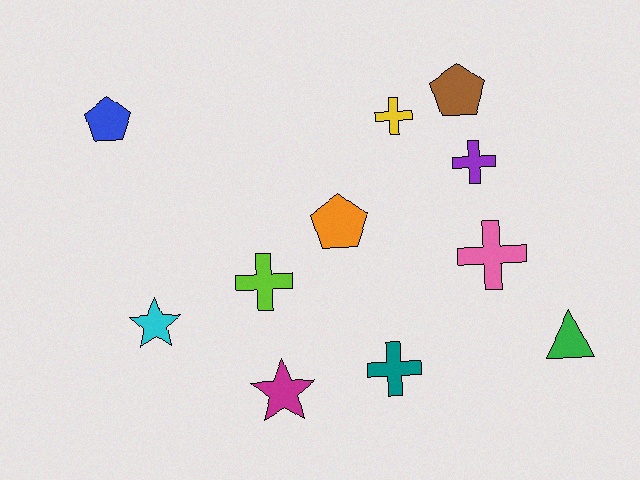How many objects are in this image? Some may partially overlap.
There are 11 objects.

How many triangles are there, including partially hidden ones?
There is 1 triangle.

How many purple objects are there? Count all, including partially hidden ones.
There is 1 purple object.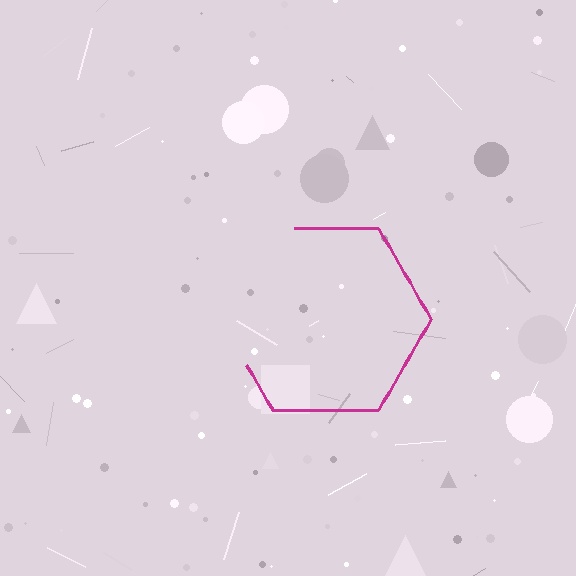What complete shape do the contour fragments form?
The contour fragments form a hexagon.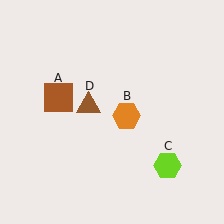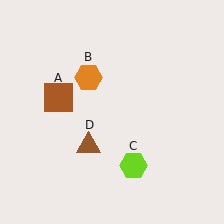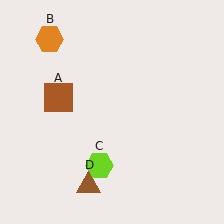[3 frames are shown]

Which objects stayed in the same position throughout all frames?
Brown square (object A) remained stationary.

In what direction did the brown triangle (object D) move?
The brown triangle (object D) moved down.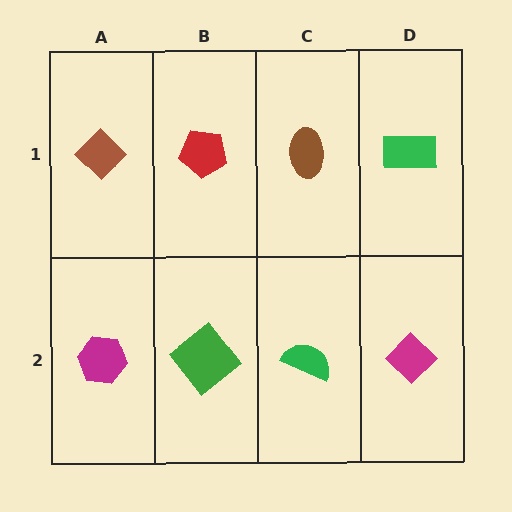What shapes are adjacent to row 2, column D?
A green rectangle (row 1, column D), a green semicircle (row 2, column C).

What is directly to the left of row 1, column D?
A brown ellipse.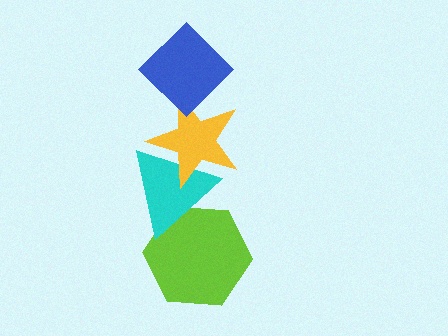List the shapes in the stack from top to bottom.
From top to bottom: the blue diamond, the yellow star, the cyan triangle, the lime hexagon.